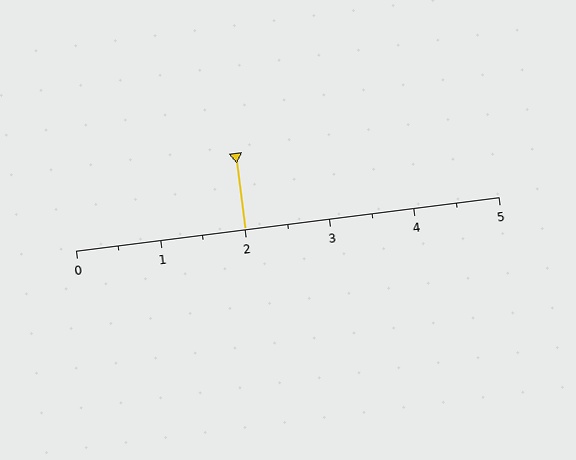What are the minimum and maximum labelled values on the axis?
The axis runs from 0 to 5.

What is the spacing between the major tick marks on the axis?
The major ticks are spaced 1 apart.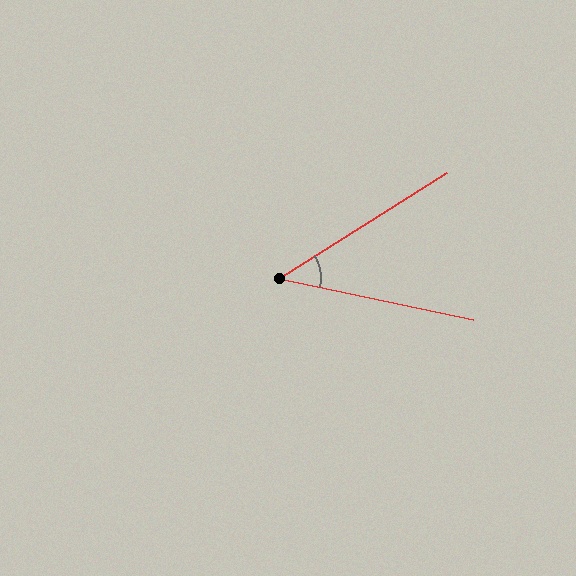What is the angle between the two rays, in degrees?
Approximately 44 degrees.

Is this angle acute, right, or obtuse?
It is acute.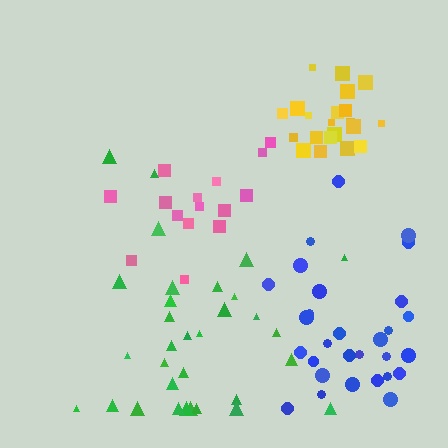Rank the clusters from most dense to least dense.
yellow, blue, pink, green.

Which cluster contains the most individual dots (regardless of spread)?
Green (33).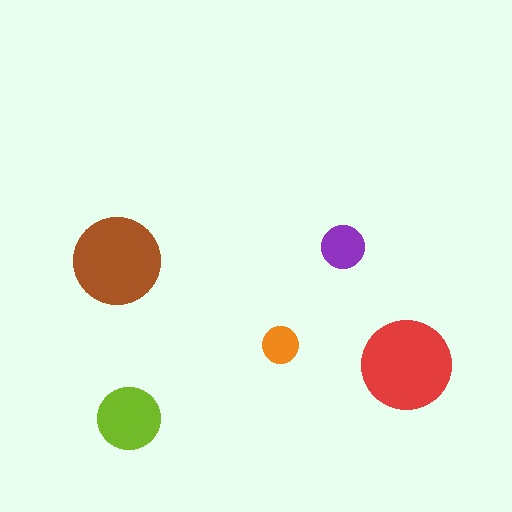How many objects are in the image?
There are 5 objects in the image.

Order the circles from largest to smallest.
the red one, the brown one, the lime one, the purple one, the orange one.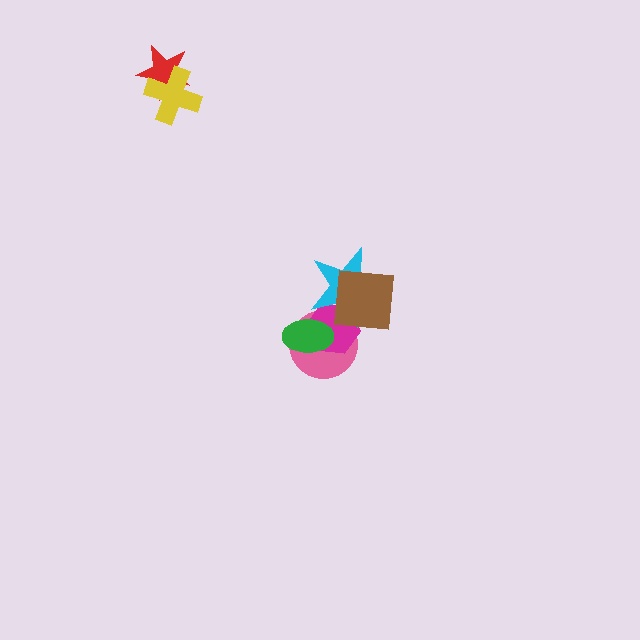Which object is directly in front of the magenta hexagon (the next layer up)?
The cyan star is directly in front of the magenta hexagon.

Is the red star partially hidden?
Yes, it is partially covered by another shape.